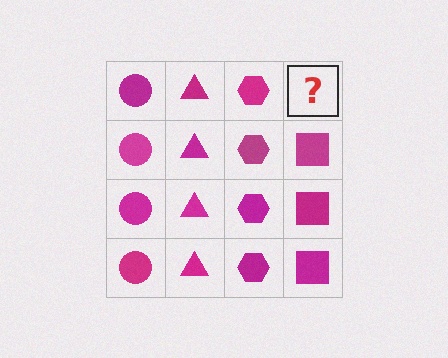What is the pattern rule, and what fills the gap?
The rule is that each column has a consistent shape. The gap should be filled with a magenta square.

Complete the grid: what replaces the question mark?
The question mark should be replaced with a magenta square.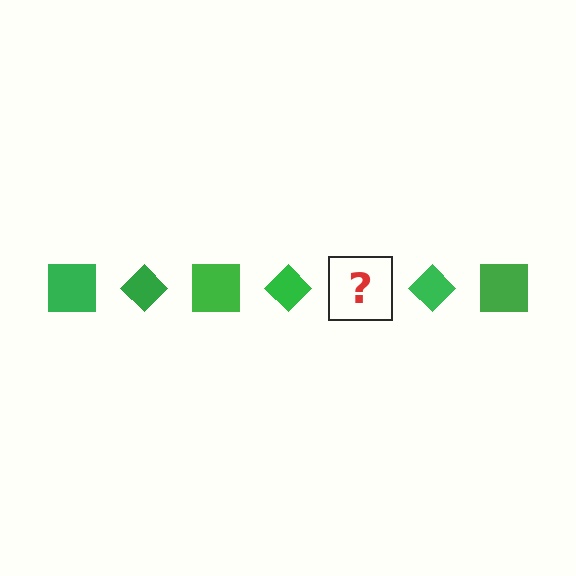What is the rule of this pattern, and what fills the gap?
The rule is that the pattern cycles through square, diamond shapes in green. The gap should be filled with a green square.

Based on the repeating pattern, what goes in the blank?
The blank should be a green square.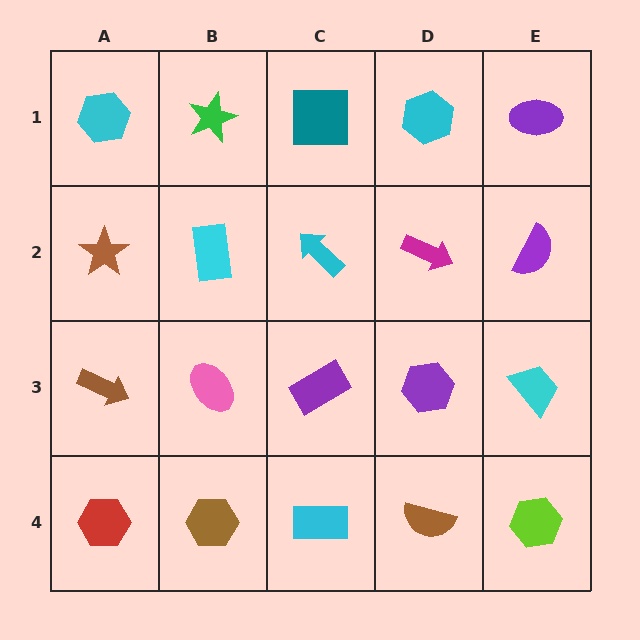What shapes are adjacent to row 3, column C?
A cyan arrow (row 2, column C), a cyan rectangle (row 4, column C), a pink ellipse (row 3, column B), a purple hexagon (row 3, column D).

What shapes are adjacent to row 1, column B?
A cyan rectangle (row 2, column B), a cyan hexagon (row 1, column A), a teal square (row 1, column C).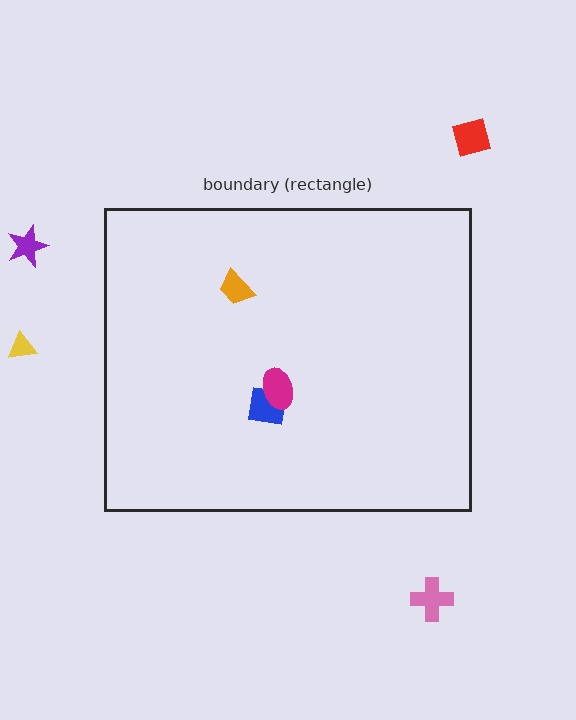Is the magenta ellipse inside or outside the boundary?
Inside.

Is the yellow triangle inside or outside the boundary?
Outside.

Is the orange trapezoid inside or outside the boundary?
Inside.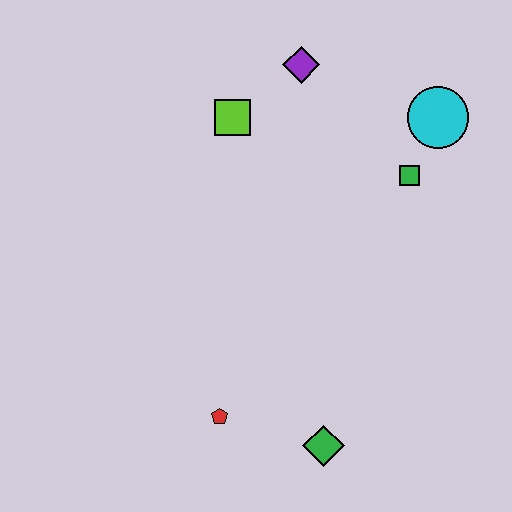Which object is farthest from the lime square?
The green diamond is farthest from the lime square.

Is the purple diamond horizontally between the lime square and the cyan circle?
Yes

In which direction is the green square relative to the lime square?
The green square is to the right of the lime square.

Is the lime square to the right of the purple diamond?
No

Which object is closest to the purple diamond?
The lime square is closest to the purple diamond.